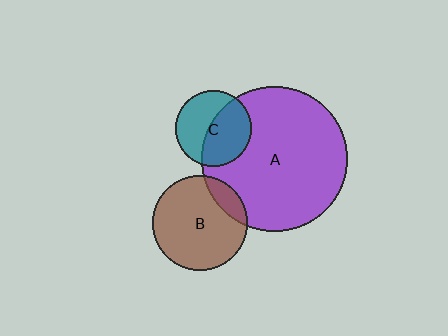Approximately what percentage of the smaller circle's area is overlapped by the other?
Approximately 50%.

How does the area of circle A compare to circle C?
Approximately 3.8 times.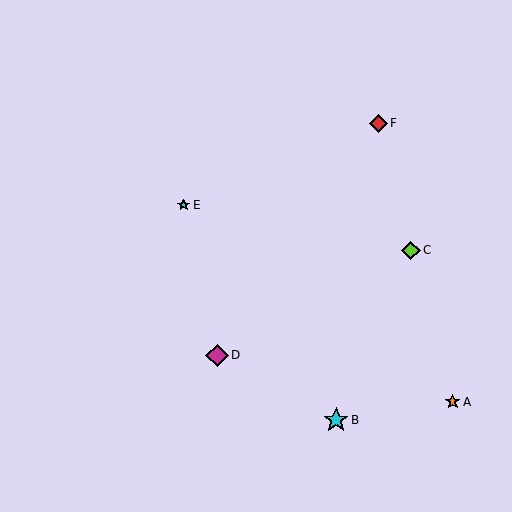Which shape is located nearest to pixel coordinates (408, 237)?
The lime diamond (labeled C) at (411, 250) is nearest to that location.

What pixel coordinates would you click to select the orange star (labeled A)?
Click at (453, 402) to select the orange star A.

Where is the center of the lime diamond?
The center of the lime diamond is at (411, 250).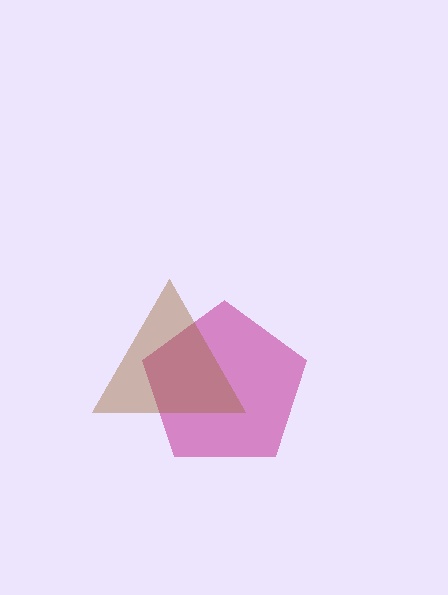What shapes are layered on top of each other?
The layered shapes are: a magenta pentagon, a brown triangle.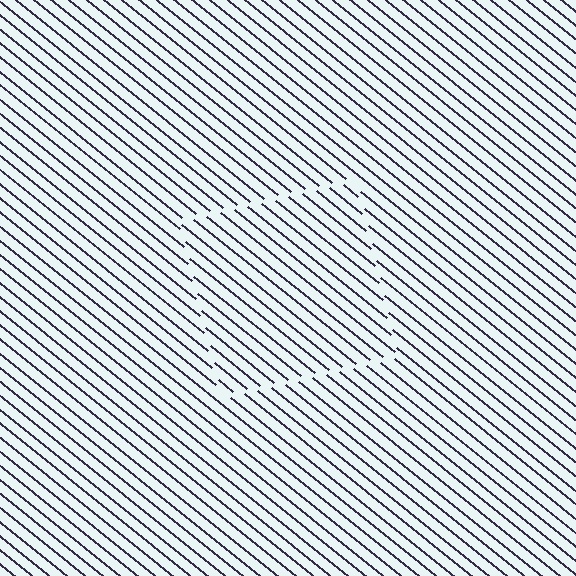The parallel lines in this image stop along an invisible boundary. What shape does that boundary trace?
An illusory square. The interior of the shape contains the same grating, shifted by half a period — the contour is defined by the phase discontinuity where line-ends from the inner and outer gratings abut.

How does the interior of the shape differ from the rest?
The interior of the shape contains the same grating, shifted by half a period — the contour is defined by the phase discontinuity where line-ends from the inner and outer gratings abut.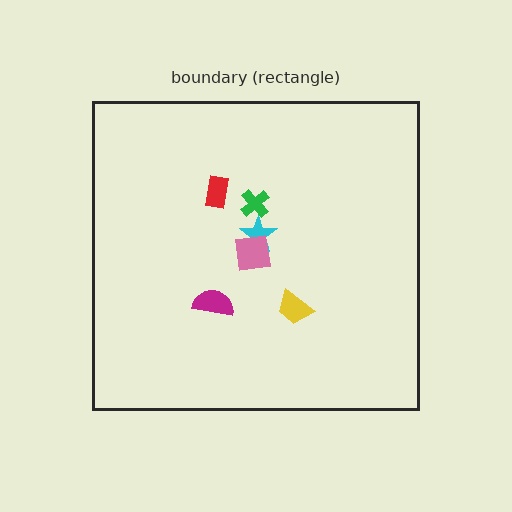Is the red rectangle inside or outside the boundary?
Inside.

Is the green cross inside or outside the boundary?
Inside.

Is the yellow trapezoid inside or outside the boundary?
Inside.